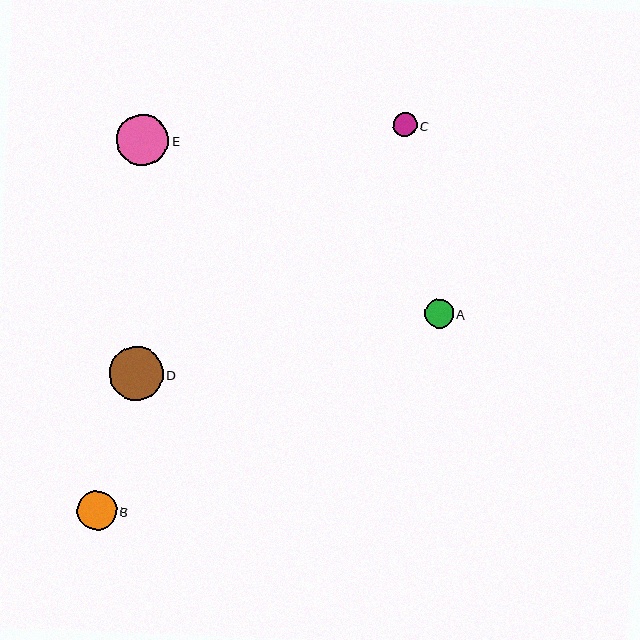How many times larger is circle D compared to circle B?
Circle D is approximately 1.4 times the size of circle B.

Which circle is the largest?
Circle D is the largest with a size of approximately 54 pixels.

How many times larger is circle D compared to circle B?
Circle D is approximately 1.4 times the size of circle B.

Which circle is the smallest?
Circle C is the smallest with a size of approximately 24 pixels.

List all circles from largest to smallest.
From largest to smallest: D, E, B, A, C.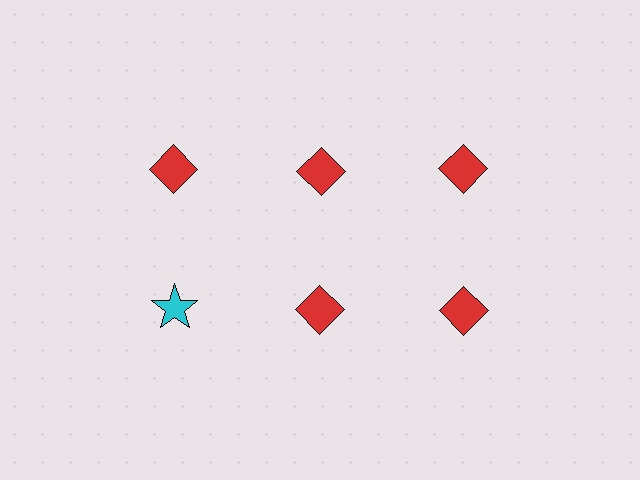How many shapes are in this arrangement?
There are 6 shapes arranged in a grid pattern.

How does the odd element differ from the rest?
It differs in both color (cyan instead of red) and shape (star instead of diamond).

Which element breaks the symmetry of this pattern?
The cyan star in the second row, leftmost column breaks the symmetry. All other shapes are red diamonds.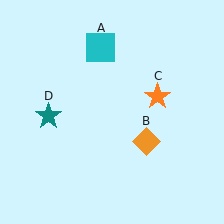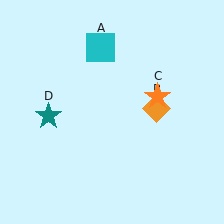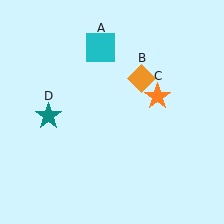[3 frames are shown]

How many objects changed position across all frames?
1 object changed position: orange diamond (object B).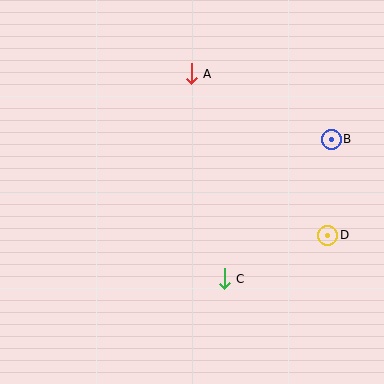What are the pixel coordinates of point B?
Point B is at (331, 139).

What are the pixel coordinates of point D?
Point D is at (328, 235).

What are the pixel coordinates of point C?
Point C is at (224, 279).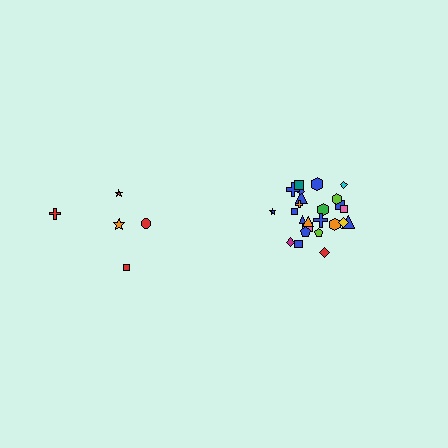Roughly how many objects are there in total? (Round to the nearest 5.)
Roughly 30 objects in total.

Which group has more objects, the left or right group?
The right group.